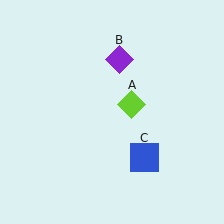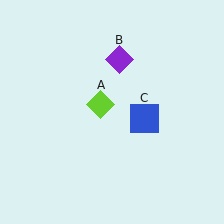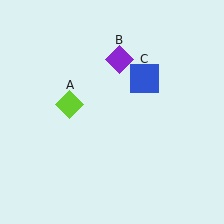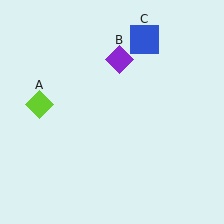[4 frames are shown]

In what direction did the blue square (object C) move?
The blue square (object C) moved up.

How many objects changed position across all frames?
2 objects changed position: lime diamond (object A), blue square (object C).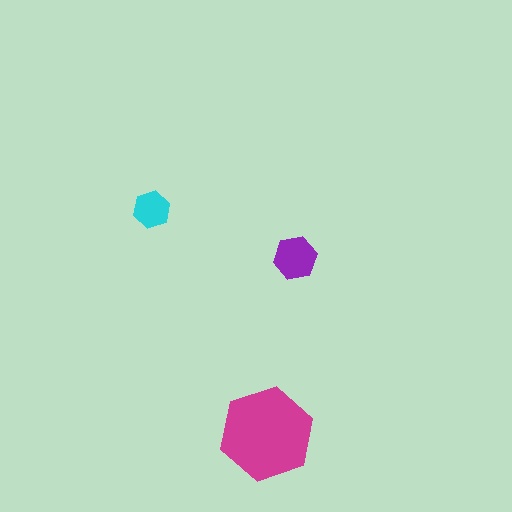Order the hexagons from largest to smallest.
the magenta one, the purple one, the cyan one.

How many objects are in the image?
There are 3 objects in the image.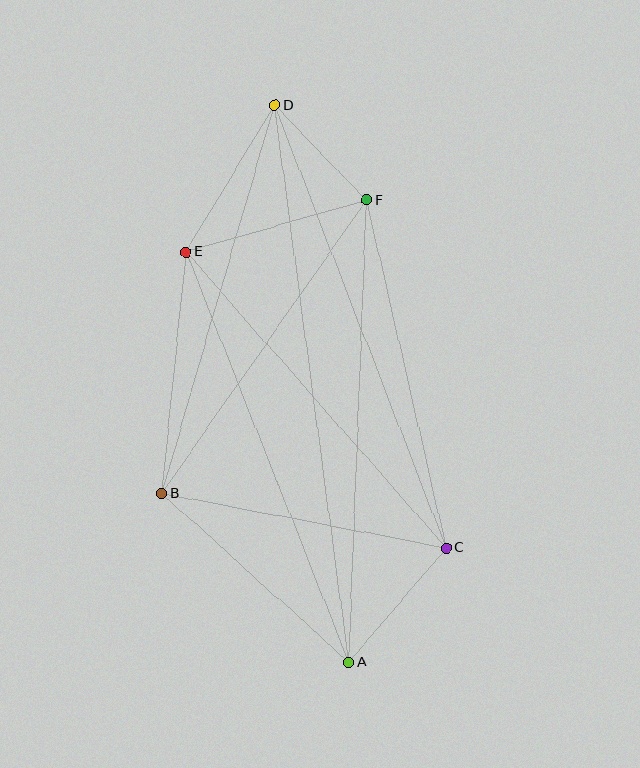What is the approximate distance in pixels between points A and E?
The distance between A and E is approximately 441 pixels.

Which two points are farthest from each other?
Points A and D are farthest from each other.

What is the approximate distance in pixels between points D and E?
The distance between D and E is approximately 171 pixels.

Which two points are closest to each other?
Points D and F are closest to each other.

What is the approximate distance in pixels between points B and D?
The distance between B and D is approximately 404 pixels.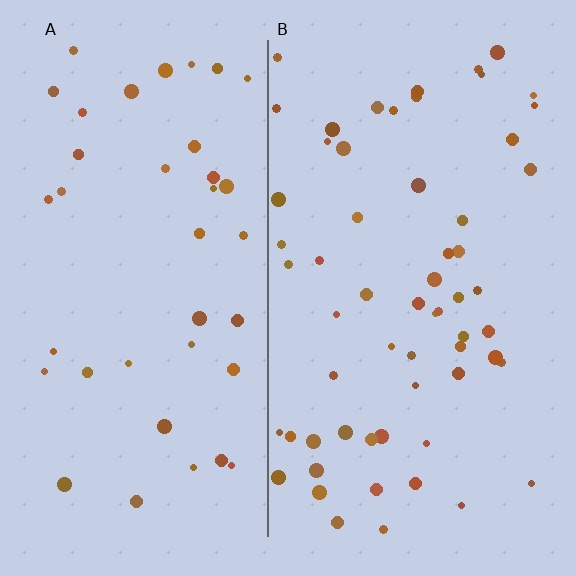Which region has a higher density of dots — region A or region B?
B (the right).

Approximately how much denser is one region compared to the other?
Approximately 1.6× — region B over region A.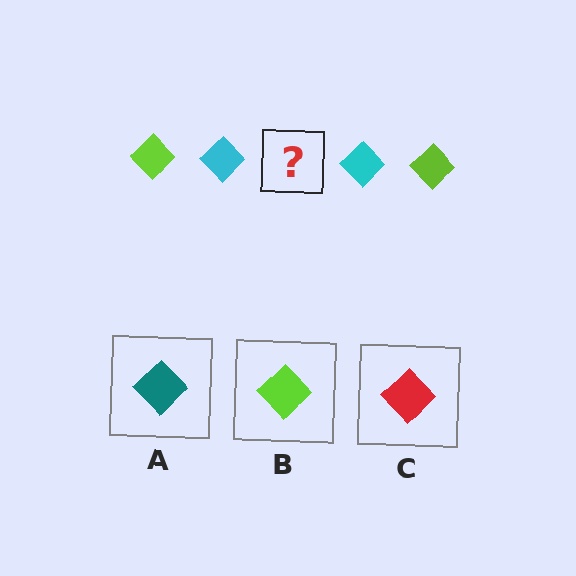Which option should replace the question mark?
Option B.